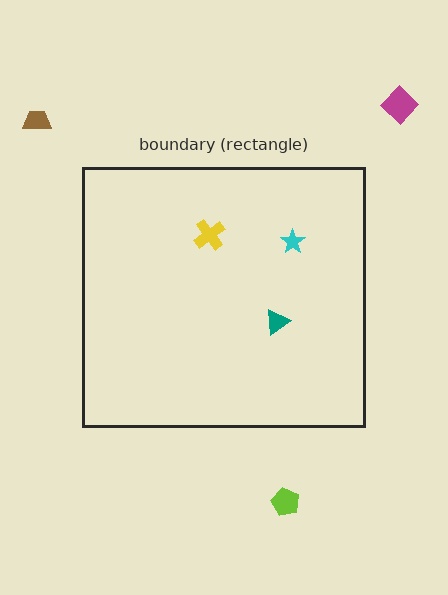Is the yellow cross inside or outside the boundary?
Inside.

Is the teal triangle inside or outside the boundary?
Inside.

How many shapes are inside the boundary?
3 inside, 3 outside.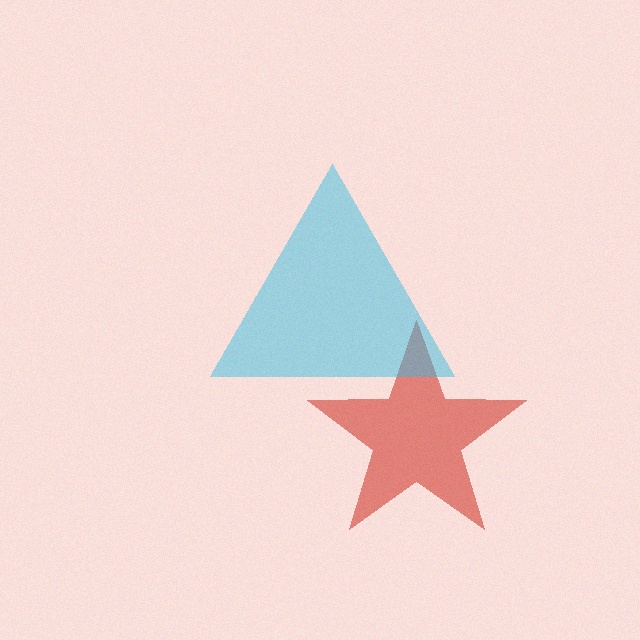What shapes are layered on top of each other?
The layered shapes are: a red star, a cyan triangle.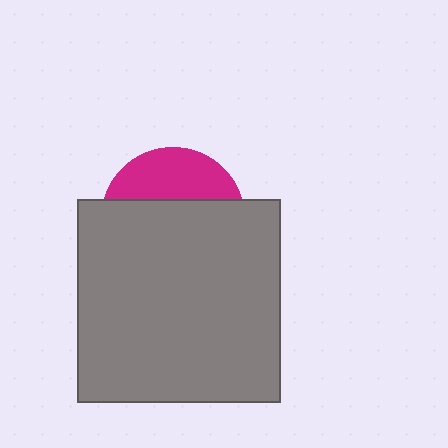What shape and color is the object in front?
The object in front is a gray square.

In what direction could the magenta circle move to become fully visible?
The magenta circle could move up. That would shift it out from behind the gray square entirely.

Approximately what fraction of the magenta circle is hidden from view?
Roughly 67% of the magenta circle is hidden behind the gray square.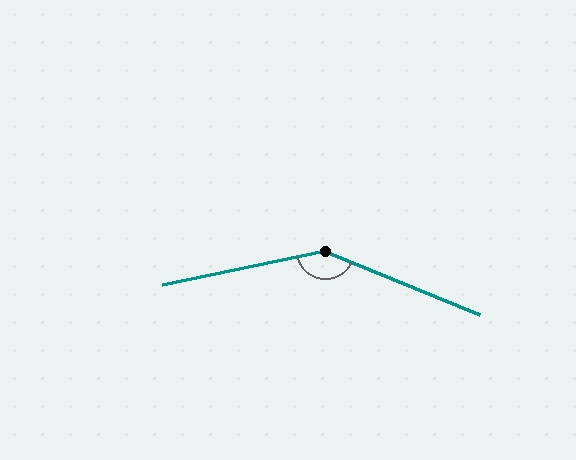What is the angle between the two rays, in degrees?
Approximately 146 degrees.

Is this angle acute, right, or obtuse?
It is obtuse.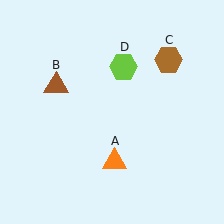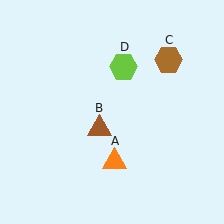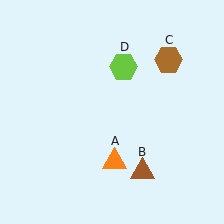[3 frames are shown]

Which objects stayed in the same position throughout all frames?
Orange triangle (object A) and brown hexagon (object C) and lime hexagon (object D) remained stationary.